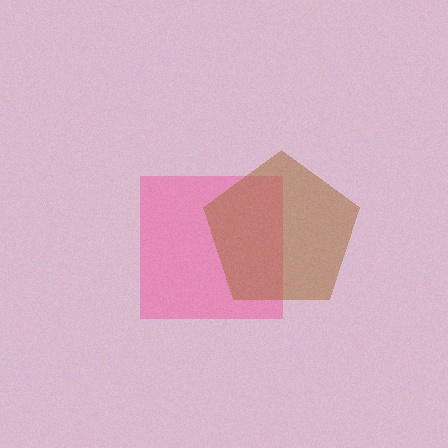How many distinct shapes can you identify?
There are 2 distinct shapes: a pink square, a brown pentagon.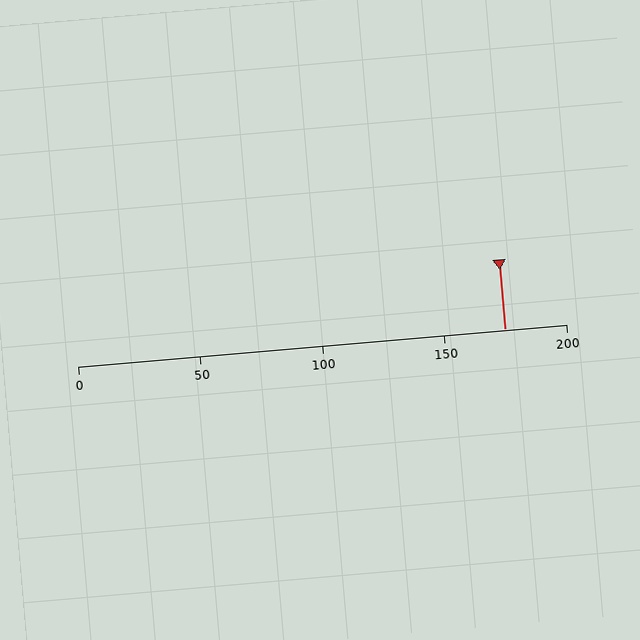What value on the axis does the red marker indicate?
The marker indicates approximately 175.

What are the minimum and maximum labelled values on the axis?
The axis runs from 0 to 200.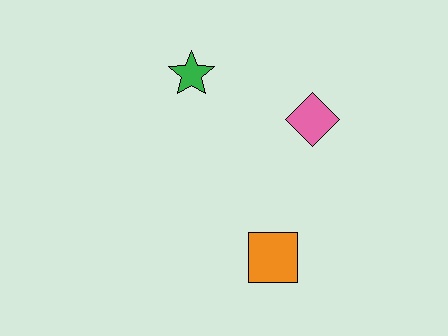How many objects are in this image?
There are 3 objects.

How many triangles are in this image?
There are no triangles.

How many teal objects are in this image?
There are no teal objects.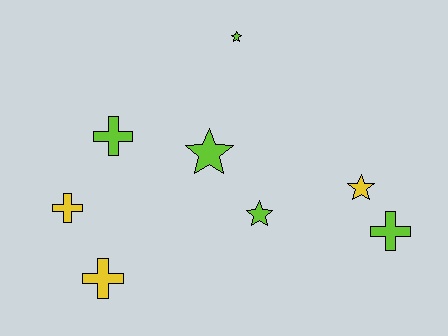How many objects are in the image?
There are 8 objects.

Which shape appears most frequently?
Cross, with 4 objects.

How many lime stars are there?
There are 3 lime stars.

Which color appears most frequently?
Lime, with 5 objects.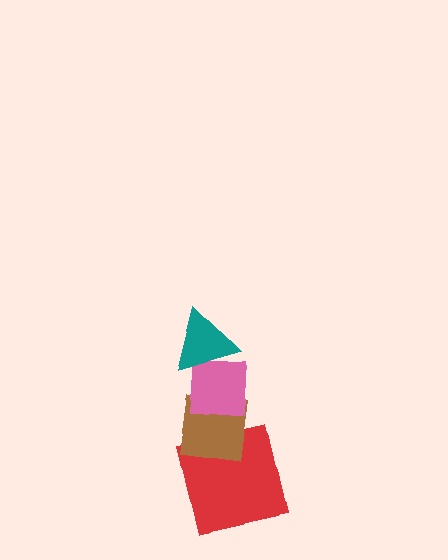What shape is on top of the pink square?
The teal triangle is on top of the pink square.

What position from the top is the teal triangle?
The teal triangle is 1st from the top.